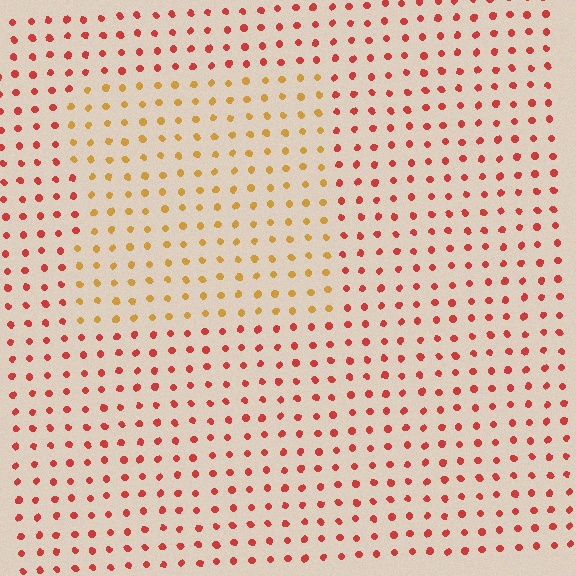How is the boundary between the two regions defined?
The boundary is defined purely by a slight shift in hue (about 40 degrees). Spacing, size, and orientation are identical on both sides.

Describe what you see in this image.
The image is filled with small red elements in a uniform arrangement. A rectangle-shaped region is visible where the elements are tinted to a slightly different hue, forming a subtle color boundary.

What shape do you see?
I see a rectangle.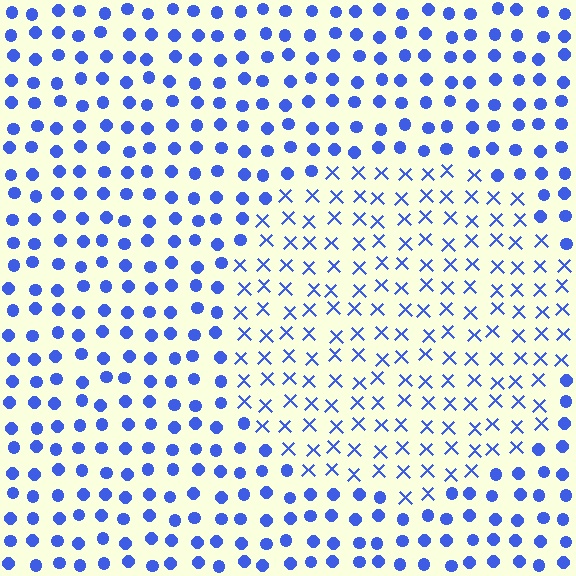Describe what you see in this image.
The image is filled with small blue elements arranged in a uniform grid. A circle-shaped region contains X marks, while the surrounding area contains circles. The boundary is defined purely by the change in element shape.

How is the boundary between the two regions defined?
The boundary is defined by a change in element shape: X marks inside vs. circles outside. All elements share the same color and spacing.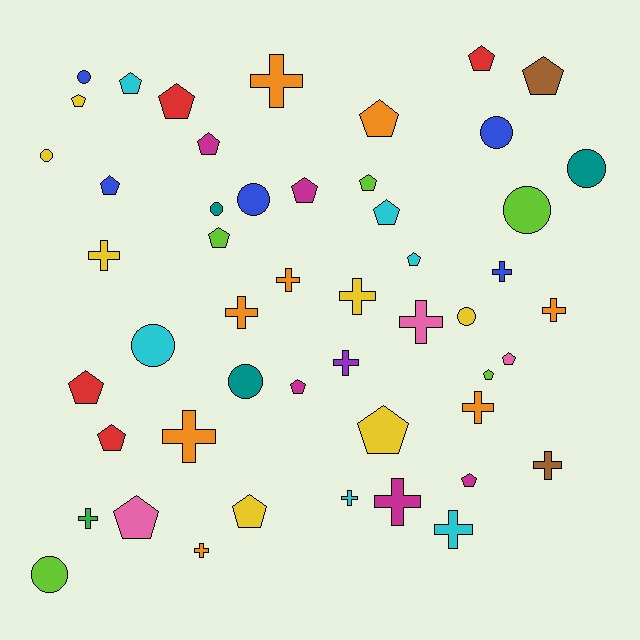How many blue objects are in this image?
There are 5 blue objects.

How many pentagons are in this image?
There are 22 pentagons.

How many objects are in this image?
There are 50 objects.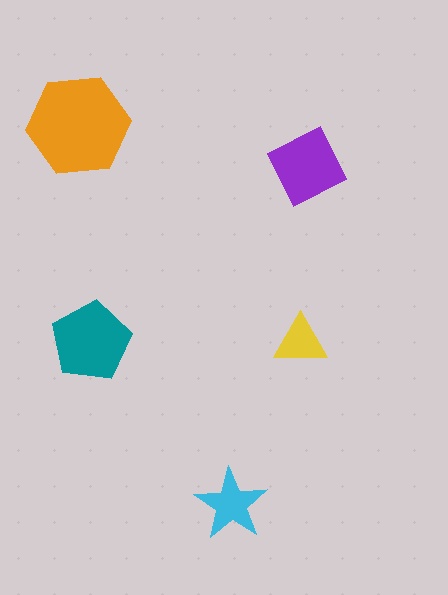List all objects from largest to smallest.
The orange hexagon, the teal pentagon, the purple square, the cyan star, the yellow triangle.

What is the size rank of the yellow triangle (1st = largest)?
5th.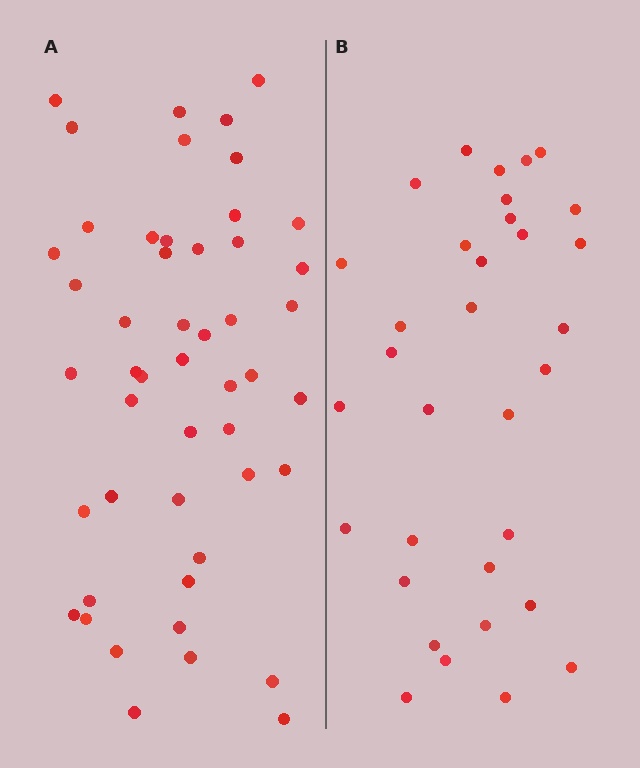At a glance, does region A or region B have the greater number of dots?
Region A (the left region) has more dots.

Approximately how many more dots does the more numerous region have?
Region A has approximately 15 more dots than region B.